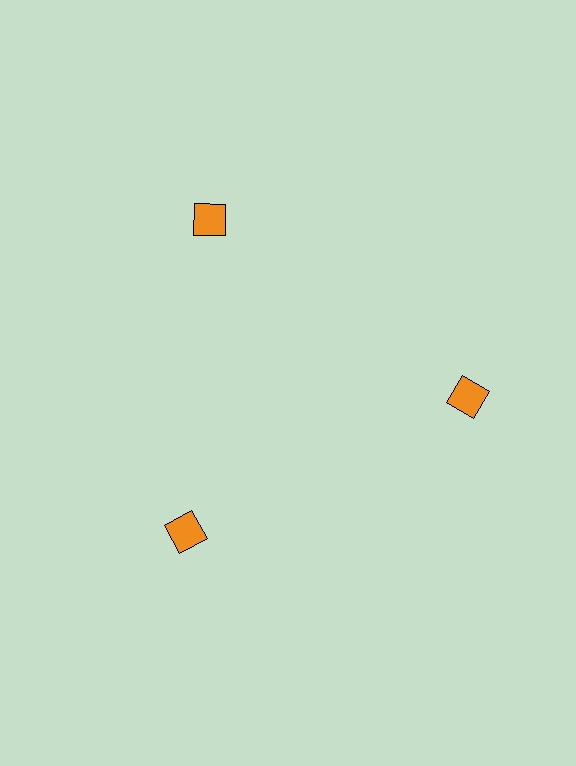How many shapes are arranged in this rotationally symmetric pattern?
There are 3 shapes, arranged in 3 groups of 1.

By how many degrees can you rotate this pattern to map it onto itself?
The pattern maps onto itself every 120 degrees of rotation.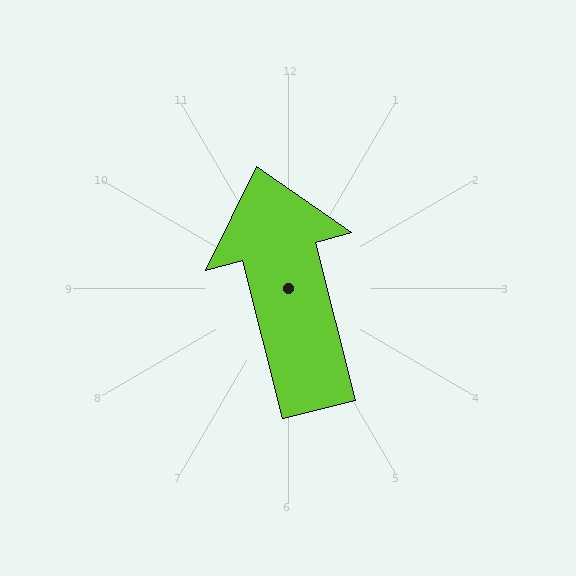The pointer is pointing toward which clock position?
Roughly 12 o'clock.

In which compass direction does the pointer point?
North.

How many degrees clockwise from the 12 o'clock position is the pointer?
Approximately 346 degrees.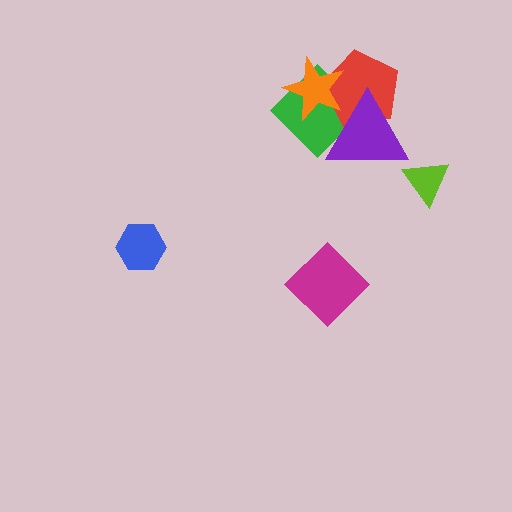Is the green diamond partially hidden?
Yes, it is partially covered by another shape.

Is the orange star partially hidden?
Yes, it is partially covered by another shape.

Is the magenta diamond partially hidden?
No, no other shape covers it.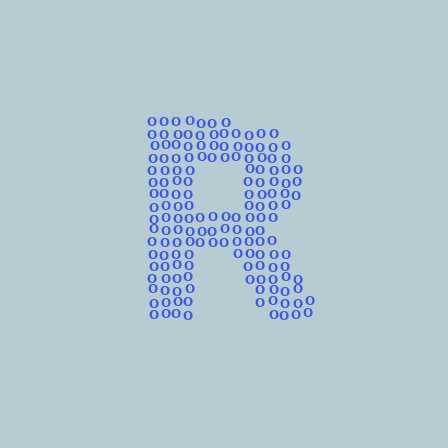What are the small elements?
The small elements are letter O's.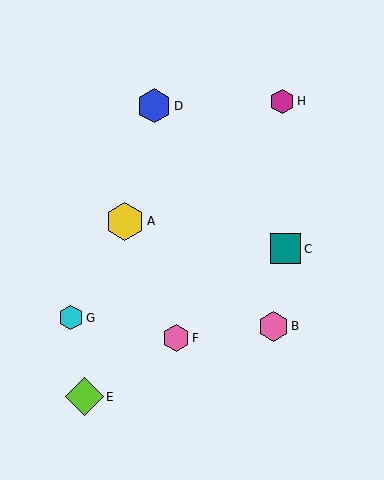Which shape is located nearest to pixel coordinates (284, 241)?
The teal square (labeled C) at (286, 249) is nearest to that location.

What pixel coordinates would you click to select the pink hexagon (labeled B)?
Click at (273, 326) to select the pink hexagon B.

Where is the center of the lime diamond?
The center of the lime diamond is at (84, 397).